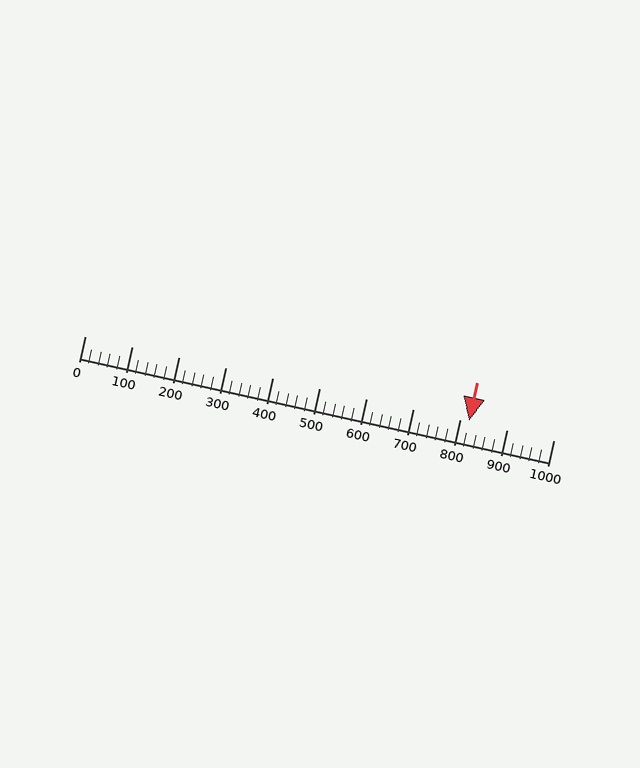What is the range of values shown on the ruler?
The ruler shows values from 0 to 1000.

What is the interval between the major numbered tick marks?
The major tick marks are spaced 100 units apart.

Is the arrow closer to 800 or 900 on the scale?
The arrow is closer to 800.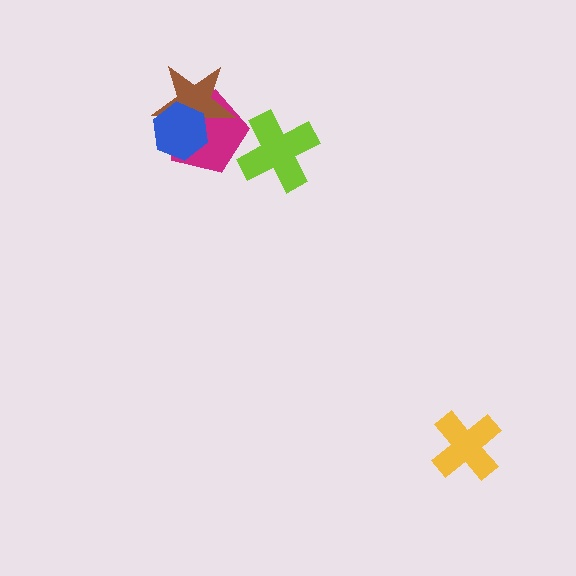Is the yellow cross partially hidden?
No, no other shape covers it.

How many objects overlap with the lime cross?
1 object overlaps with the lime cross.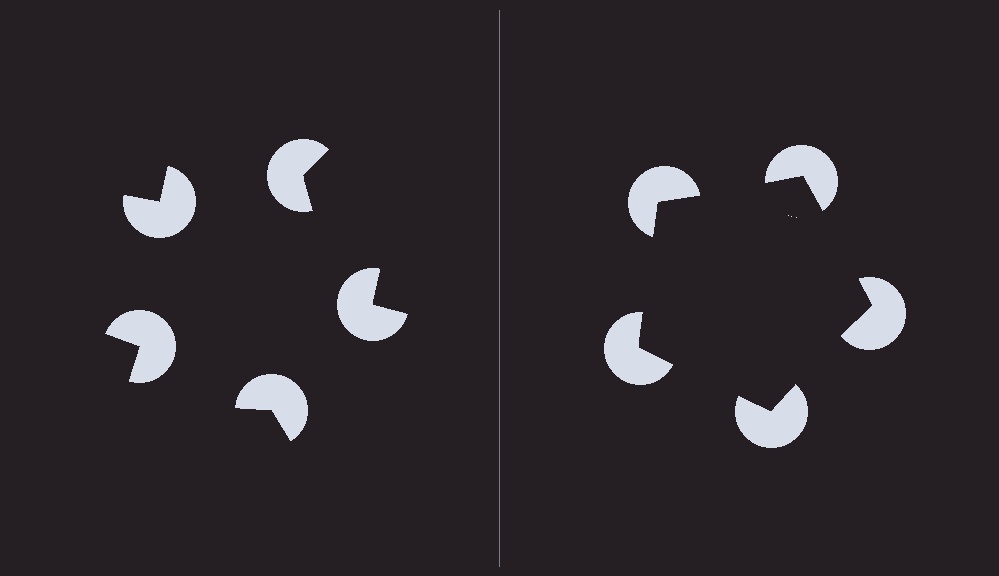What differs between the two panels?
The pac-man discs are positioned identically on both sides; only the wedge orientations differ. On the right they align to a pentagon; on the left they are misaligned.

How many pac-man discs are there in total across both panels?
10 — 5 on each side.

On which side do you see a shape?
An illusory pentagon appears on the right side. On the left side the wedge cuts are rotated, so no coherent shape forms.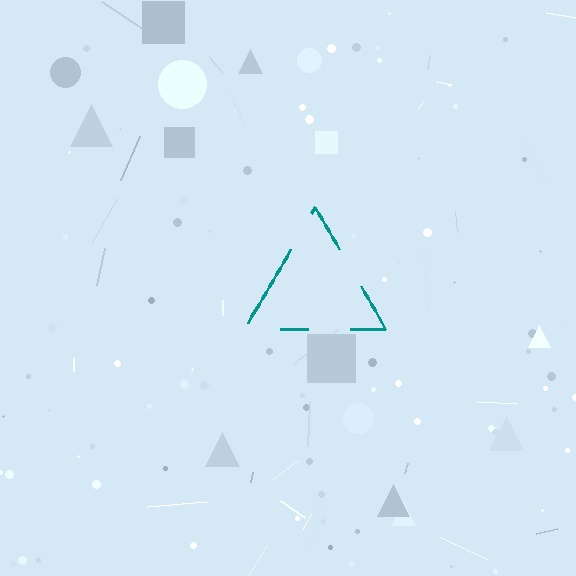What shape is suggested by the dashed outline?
The dashed outline suggests a triangle.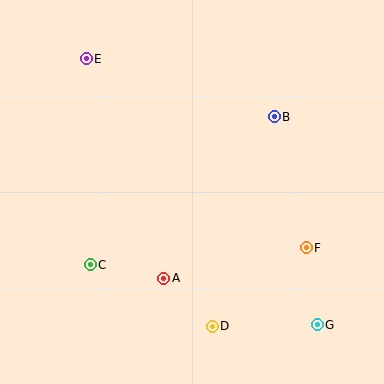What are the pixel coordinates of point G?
Point G is at (317, 325).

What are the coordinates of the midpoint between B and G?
The midpoint between B and G is at (296, 221).